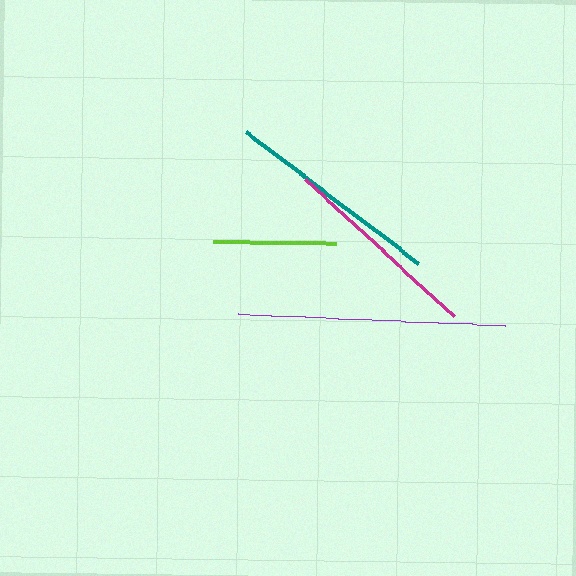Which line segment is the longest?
The purple line is the longest at approximately 267 pixels.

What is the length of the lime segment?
The lime segment is approximately 123 pixels long.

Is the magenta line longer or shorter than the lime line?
The magenta line is longer than the lime line.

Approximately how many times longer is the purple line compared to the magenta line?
The purple line is approximately 1.3 times the length of the magenta line.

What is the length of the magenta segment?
The magenta segment is approximately 203 pixels long.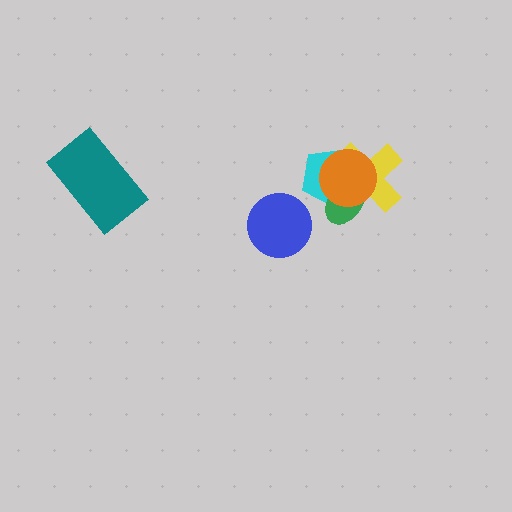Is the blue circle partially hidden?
No, no other shape covers it.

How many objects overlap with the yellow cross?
3 objects overlap with the yellow cross.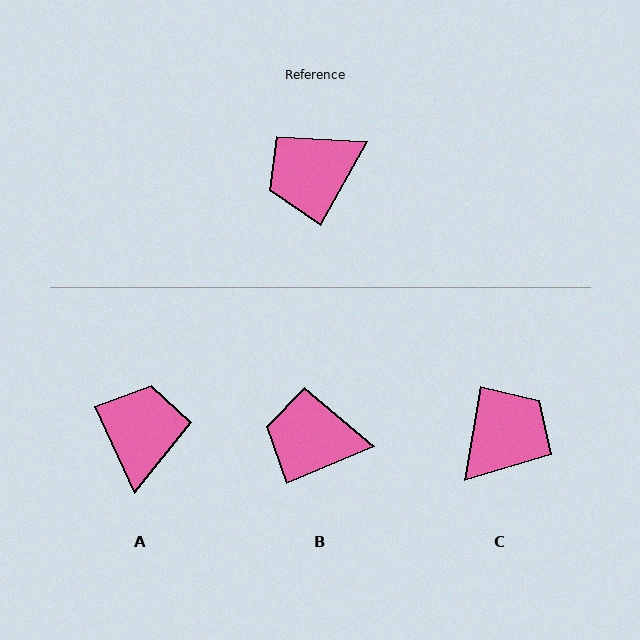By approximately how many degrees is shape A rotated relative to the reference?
Approximately 126 degrees clockwise.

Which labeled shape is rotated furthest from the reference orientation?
C, about 160 degrees away.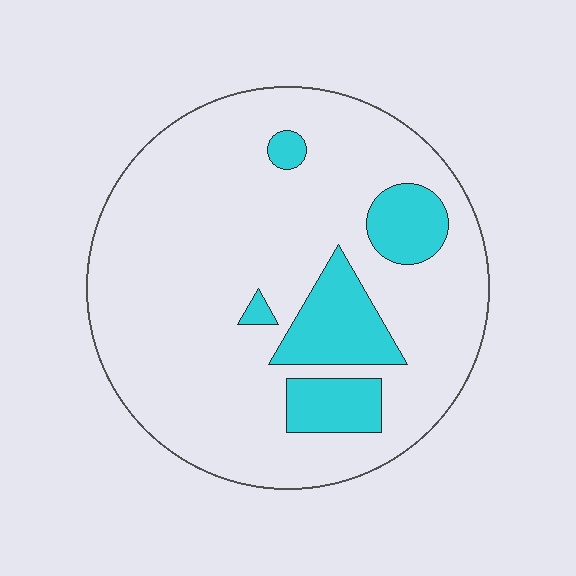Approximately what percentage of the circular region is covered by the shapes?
Approximately 15%.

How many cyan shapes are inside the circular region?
5.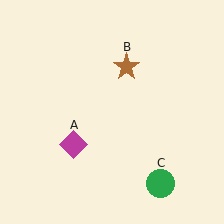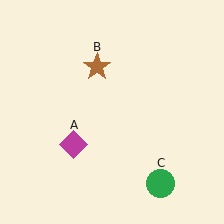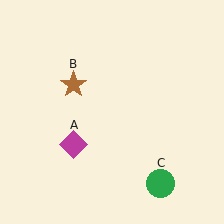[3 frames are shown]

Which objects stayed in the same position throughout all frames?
Magenta diamond (object A) and green circle (object C) remained stationary.